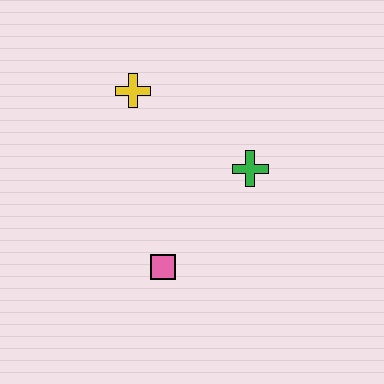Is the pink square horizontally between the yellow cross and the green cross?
Yes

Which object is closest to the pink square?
The green cross is closest to the pink square.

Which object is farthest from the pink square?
The yellow cross is farthest from the pink square.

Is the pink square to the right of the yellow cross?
Yes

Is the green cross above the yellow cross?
No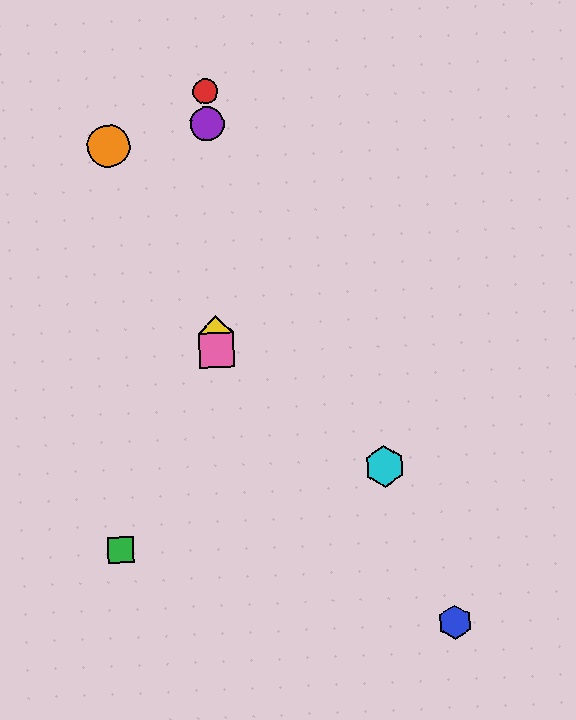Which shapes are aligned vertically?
The red circle, the yellow diamond, the purple circle, the pink square are aligned vertically.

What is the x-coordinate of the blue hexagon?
The blue hexagon is at x≈455.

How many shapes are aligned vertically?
4 shapes (the red circle, the yellow diamond, the purple circle, the pink square) are aligned vertically.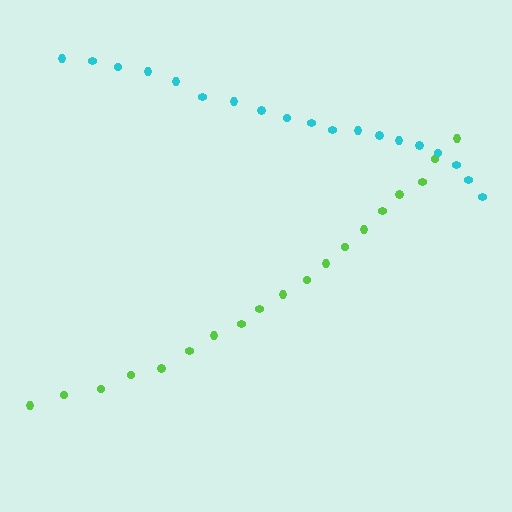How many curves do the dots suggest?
There are 2 distinct paths.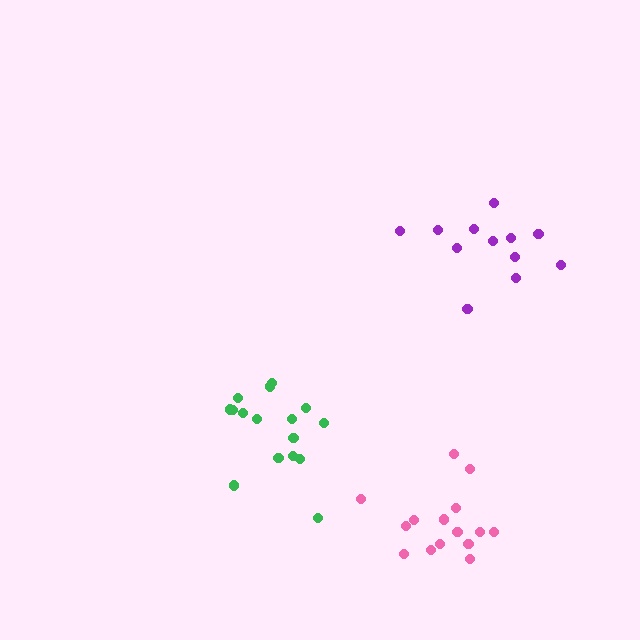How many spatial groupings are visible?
There are 3 spatial groupings.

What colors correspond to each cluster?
The clusters are colored: purple, pink, green.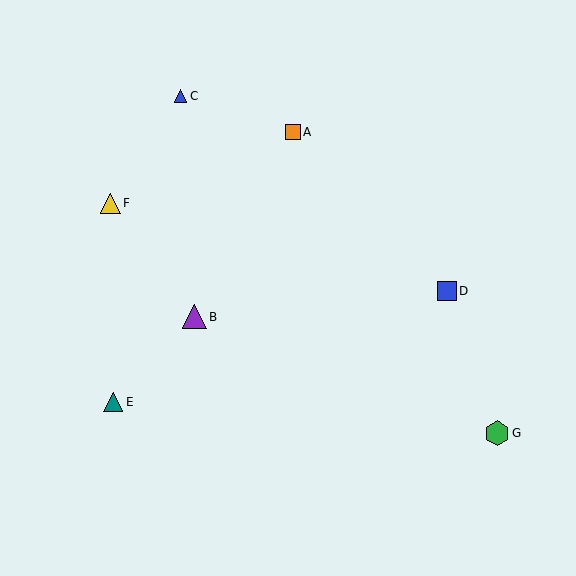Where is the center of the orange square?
The center of the orange square is at (293, 132).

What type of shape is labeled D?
Shape D is a blue square.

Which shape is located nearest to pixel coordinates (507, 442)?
The green hexagon (labeled G) at (497, 433) is nearest to that location.